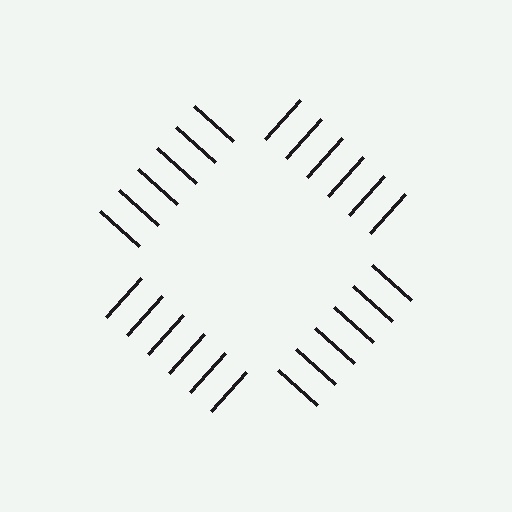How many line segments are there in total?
24 — 6 along each of the 4 edges.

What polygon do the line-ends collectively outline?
An illusory square — the line segments terminate on its edges but no continuous stroke is drawn.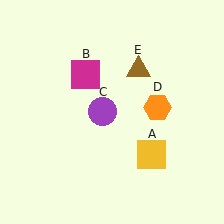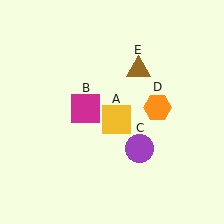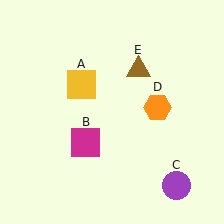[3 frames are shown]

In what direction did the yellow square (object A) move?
The yellow square (object A) moved up and to the left.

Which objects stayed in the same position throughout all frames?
Orange hexagon (object D) and brown triangle (object E) remained stationary.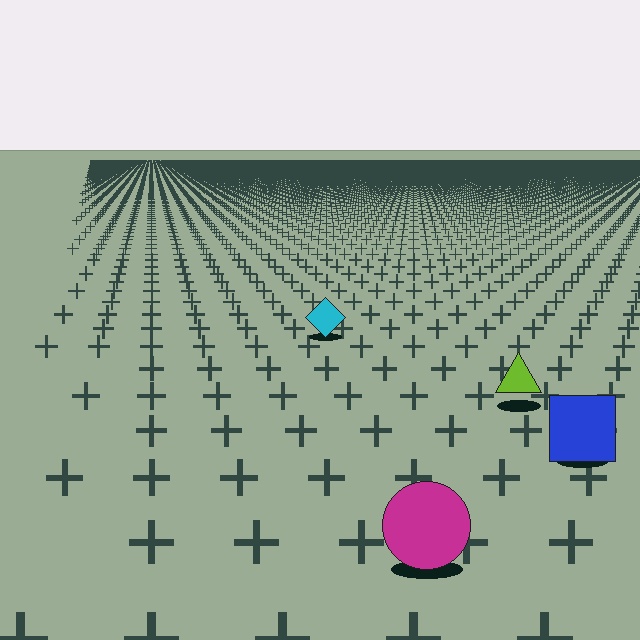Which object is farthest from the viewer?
The cyan diamond is farthest from the viewer. It appears smaller and the ground texture around it is denser.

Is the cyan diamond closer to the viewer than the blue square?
No. The blue square is closer — you can tell from the texture gradient: the ground texture is coarser near it.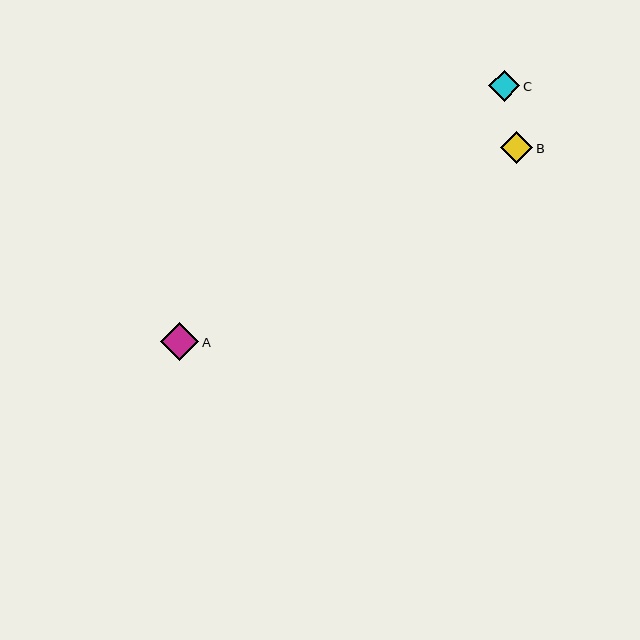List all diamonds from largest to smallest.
From largest to smallest: A, B, C.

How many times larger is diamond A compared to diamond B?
Diamond A is approximately 1.2 times the size of diamond B.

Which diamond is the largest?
Diamond A is the largest with a size of approximately 38 pixels.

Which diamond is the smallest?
Diamond C is the smallest with a size of approximately 31 pixels.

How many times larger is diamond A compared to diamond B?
Diamond A is approximately 1.2 times the size of diamond B.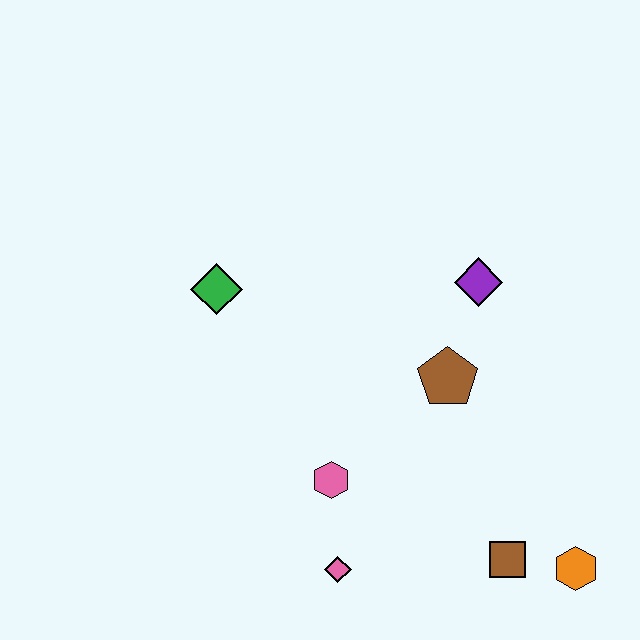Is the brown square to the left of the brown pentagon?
No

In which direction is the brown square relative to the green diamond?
The brown square is to the right of the green diamond.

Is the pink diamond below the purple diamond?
Yes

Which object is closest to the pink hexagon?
The pink diamond is closest to the pink hexagon.